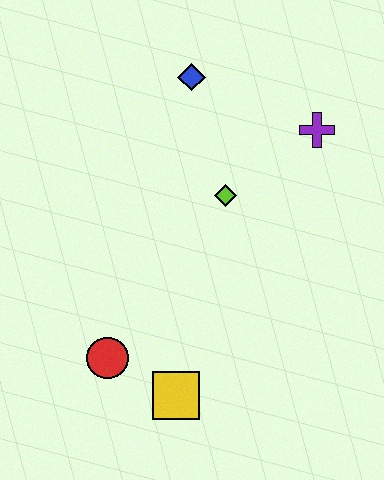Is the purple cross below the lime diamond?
No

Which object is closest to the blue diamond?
The lime diamond is closest to the blue diamond.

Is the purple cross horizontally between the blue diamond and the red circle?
No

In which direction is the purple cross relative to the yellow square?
The purple cross is above the yellow square.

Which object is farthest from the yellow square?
The blue diamond is farthest from the yellow square.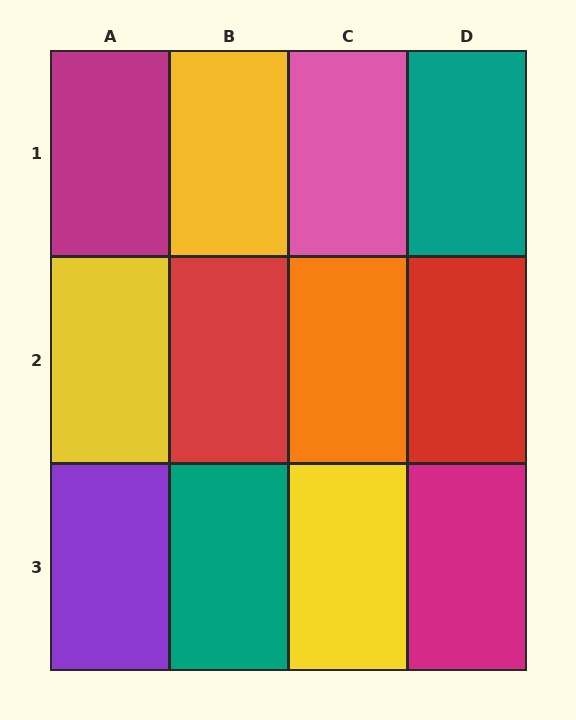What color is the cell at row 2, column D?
Red.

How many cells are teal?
2 cells are teal.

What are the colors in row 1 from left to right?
Magenta, yellow, pink, teal.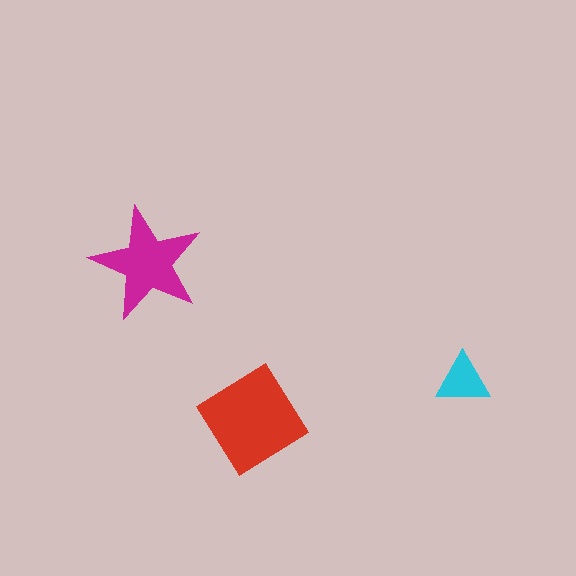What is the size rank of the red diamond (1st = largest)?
1st.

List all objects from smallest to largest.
The cyan triangle, the magenta star, the red diamond.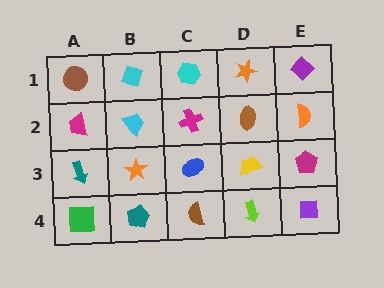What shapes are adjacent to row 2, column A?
A brown circle (row 1, column A), a teal arrow (row 3, column A), a cyan trapezoid (row 2, column B).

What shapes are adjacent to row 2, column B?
A cyan diamond (row 1, column B), an orange star (row 3, column B), a magenta trapezoid (row 2, column A), a magenta cross (row 2, column C).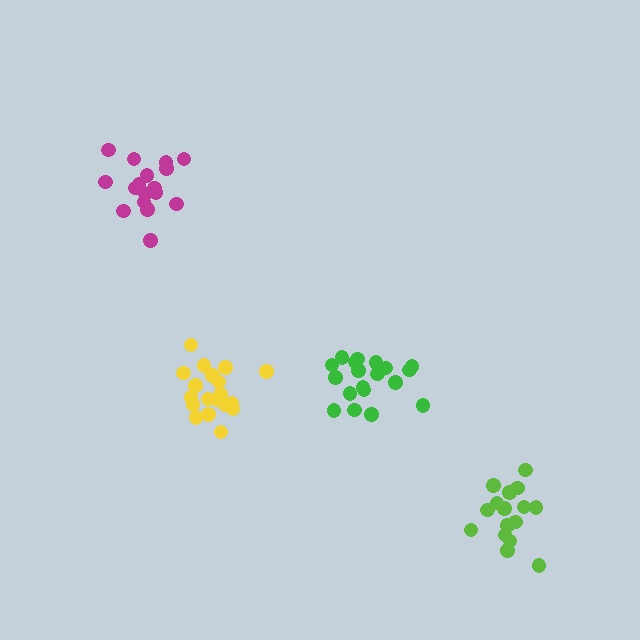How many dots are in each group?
Group 1: 17 dots, Group 2: 16 dots, Group 3: 19 dots, Group 4: 20 dots (72 total).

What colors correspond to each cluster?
The clusters are colored: magenta, lime, yellow, green.